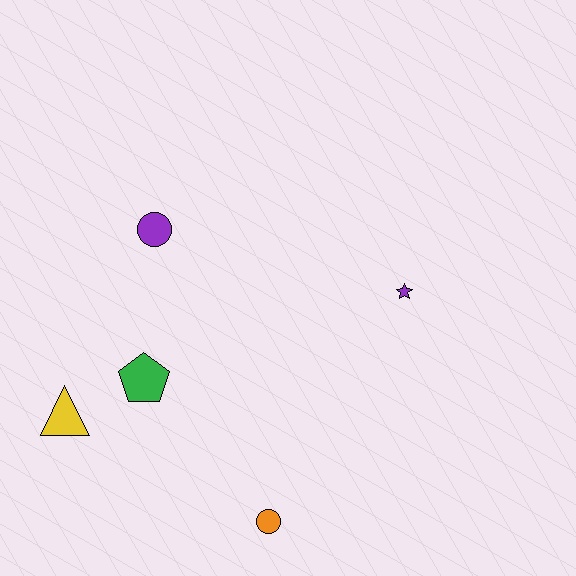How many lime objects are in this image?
There are no lime objects.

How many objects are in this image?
There are 5 objects.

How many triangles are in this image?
There is 1 triangle.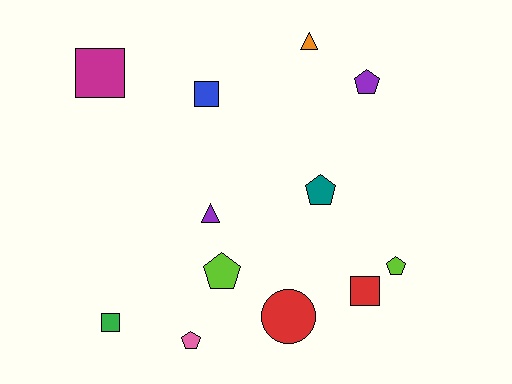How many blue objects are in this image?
There is 1 blue object.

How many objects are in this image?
There are 12 objects.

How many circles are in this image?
There is 1 circle.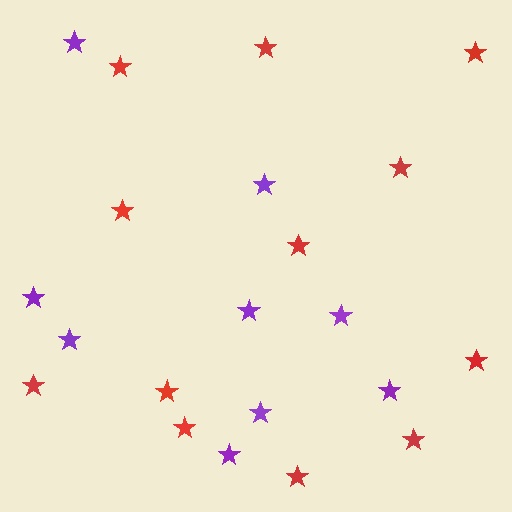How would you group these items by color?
There are 2 groups: one group of purple stars (9) and one group of red stars (12).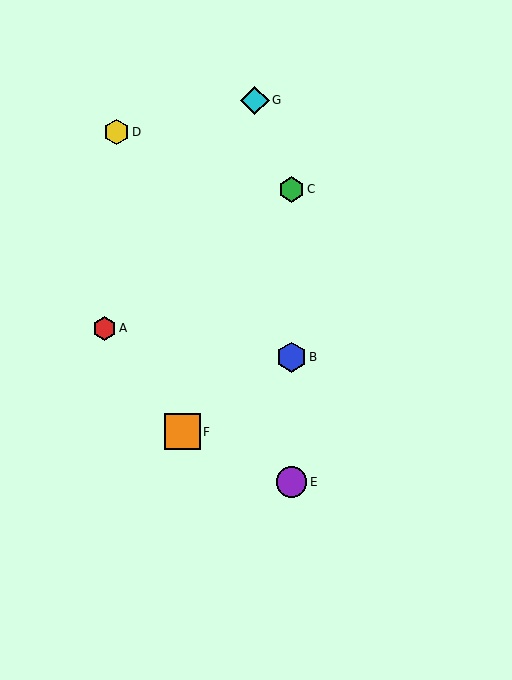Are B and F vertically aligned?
No, B is at x≈291 and F is at x≈182.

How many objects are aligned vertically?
3 objects (B, C, E) are aligned vertically.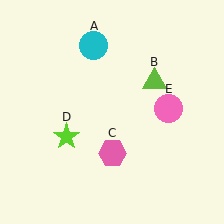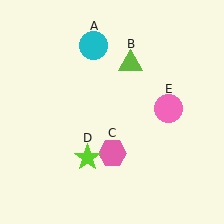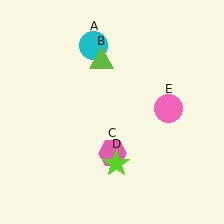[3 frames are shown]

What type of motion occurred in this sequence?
The lime triangle (object B), lime star (object D) rotated counterclockwise around the center of the scene.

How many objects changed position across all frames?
2 objects changed position: lime triangle (object B), lime star (object D).